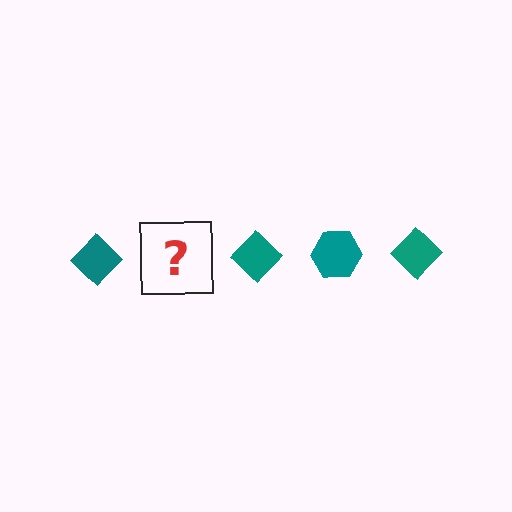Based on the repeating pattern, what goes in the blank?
The blank should be a teal hexagon.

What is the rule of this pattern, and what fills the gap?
The rule is that the pattern cycles through diamond, hexagon shapes in teal. The gap should be filled with a teal hexagon.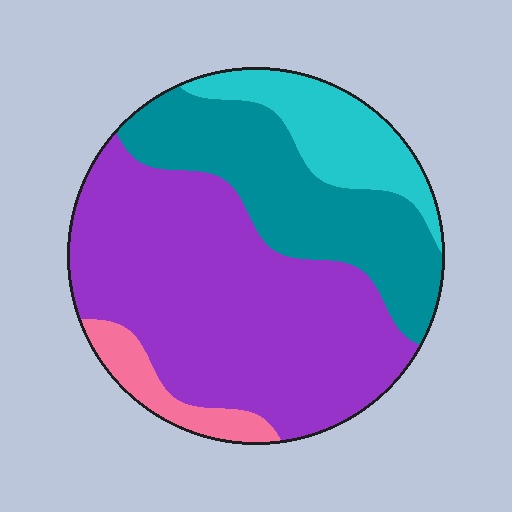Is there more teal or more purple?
Purple.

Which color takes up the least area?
Pink, at roughly 5%.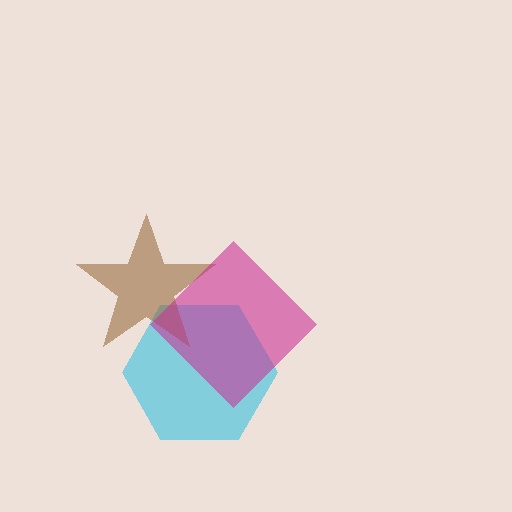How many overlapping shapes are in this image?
There are 3 overlapping shapes in the image.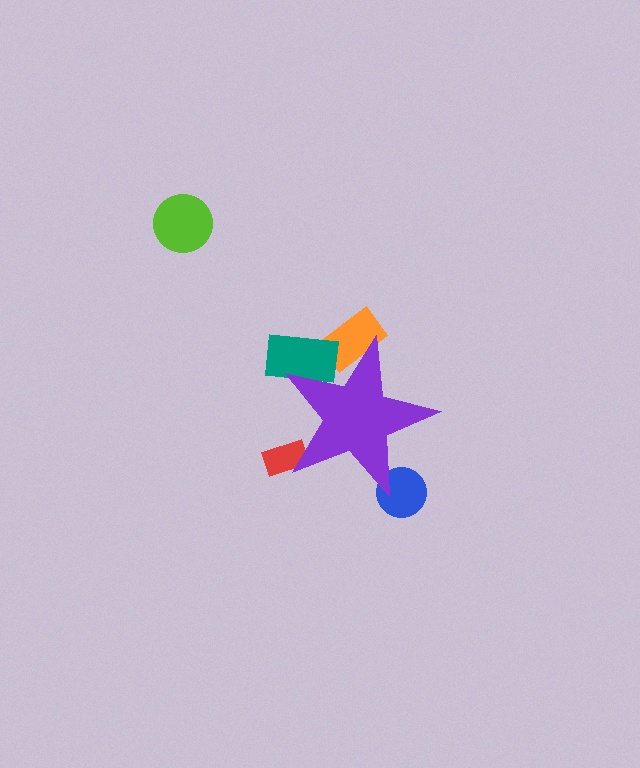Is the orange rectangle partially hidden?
Yes, the orange rectangle is partially hidden behind the purple star.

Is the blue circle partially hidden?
Yes, the blue circle is partially hidden behind the purple star.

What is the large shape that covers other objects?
A purple star.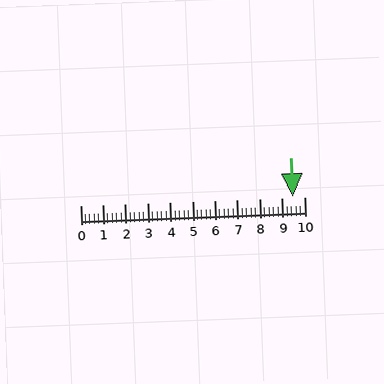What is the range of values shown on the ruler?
The ruler shows values from 0 to 10.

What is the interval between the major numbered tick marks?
The major tick marks are spaced 1 units apart.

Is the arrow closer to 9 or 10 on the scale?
The arrow is closer to 10.